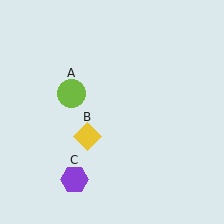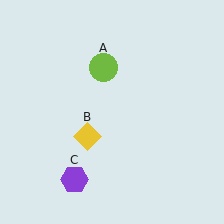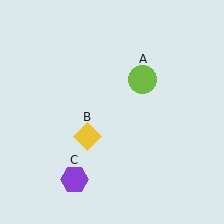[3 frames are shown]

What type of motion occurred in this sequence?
The lime circle (object A) rotated clockwise around the center of the scene.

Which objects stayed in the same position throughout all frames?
Yellow diamond (object B) and purple hexagon (object C) remained stationary.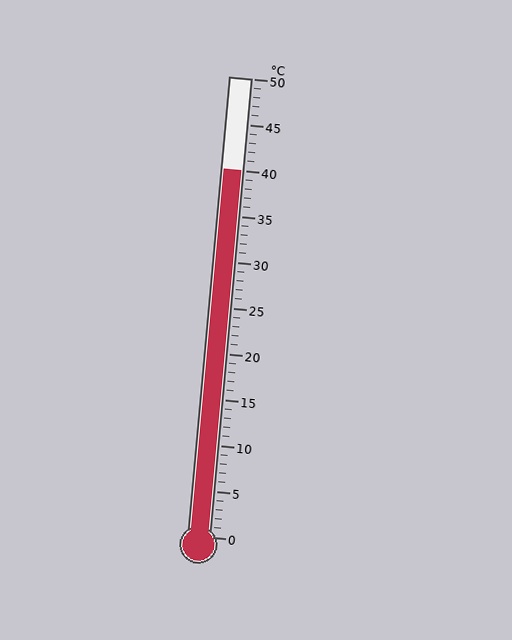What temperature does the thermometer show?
The thermometer shows approximately 40°C.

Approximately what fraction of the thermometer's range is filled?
The thermometer is filled to approximately 80% of its range.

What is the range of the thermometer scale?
The thermometer scale ranges from 0°C to 50°C.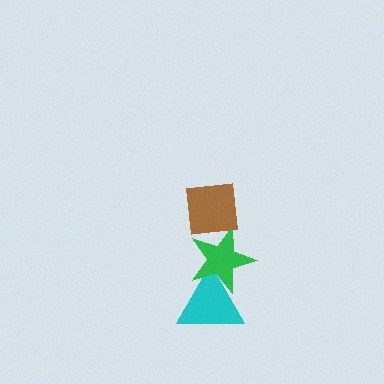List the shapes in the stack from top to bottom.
From top to bottom: the brown square, the green star, the cyan triangle.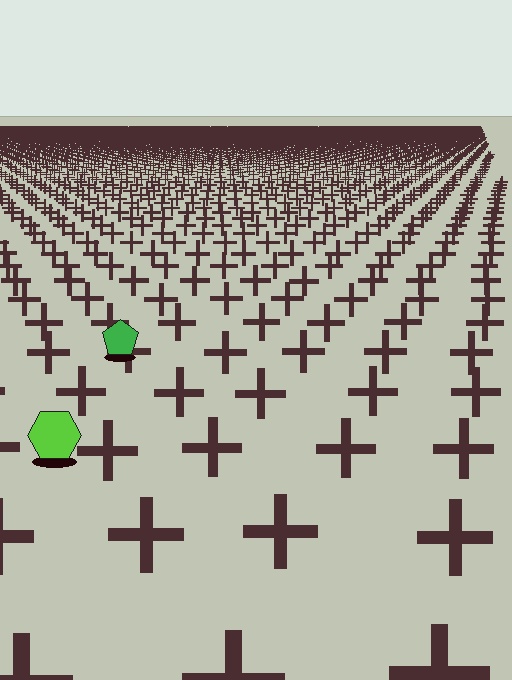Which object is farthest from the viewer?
The green pentagon is farthest from the viewer. It appears smaller and the ground texture around it is denser.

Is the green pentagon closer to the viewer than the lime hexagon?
No. The lime hexagon is closer — you can tell from the texture gradient: the ground texture is coarser near it.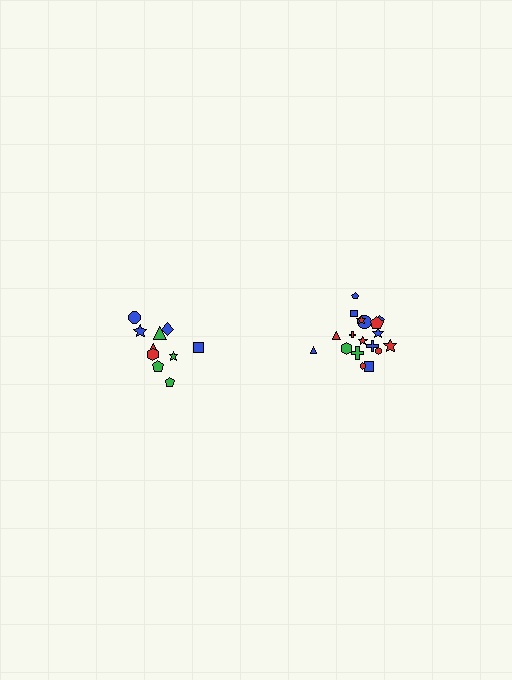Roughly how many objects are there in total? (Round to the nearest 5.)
Roughly 30 objects in total.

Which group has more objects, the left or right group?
The right group.